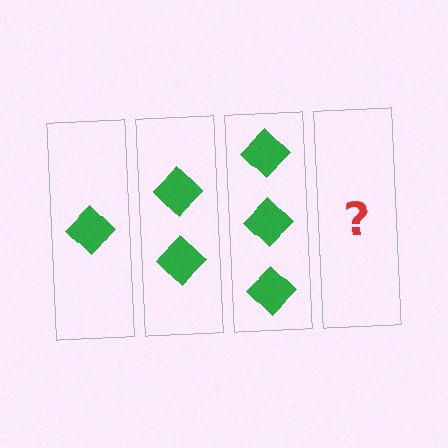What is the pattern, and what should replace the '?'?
The pattern is that each step adds one more diamond. The '?' should be 4 diamonds.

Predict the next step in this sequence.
The next step is 4 diamonds.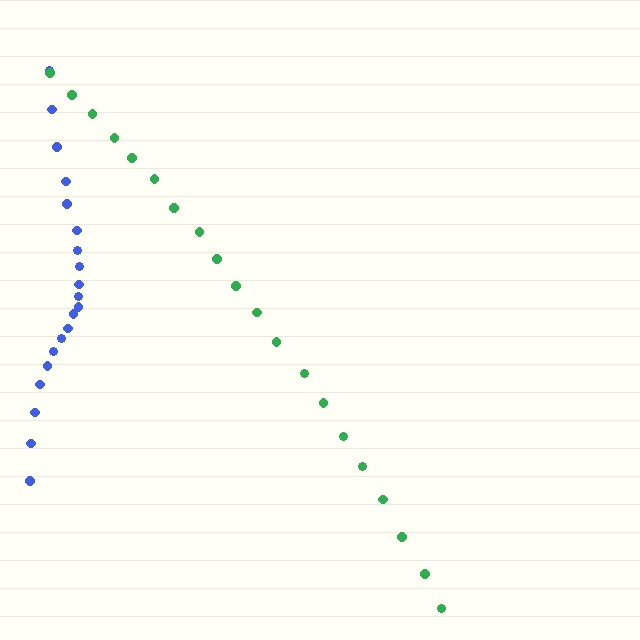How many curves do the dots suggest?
There are 2 distinct paths.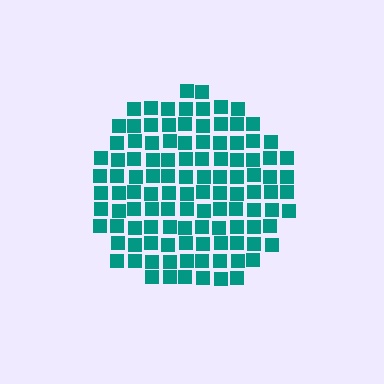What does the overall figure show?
The overall figure shows a circle.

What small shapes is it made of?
It is made of small squares.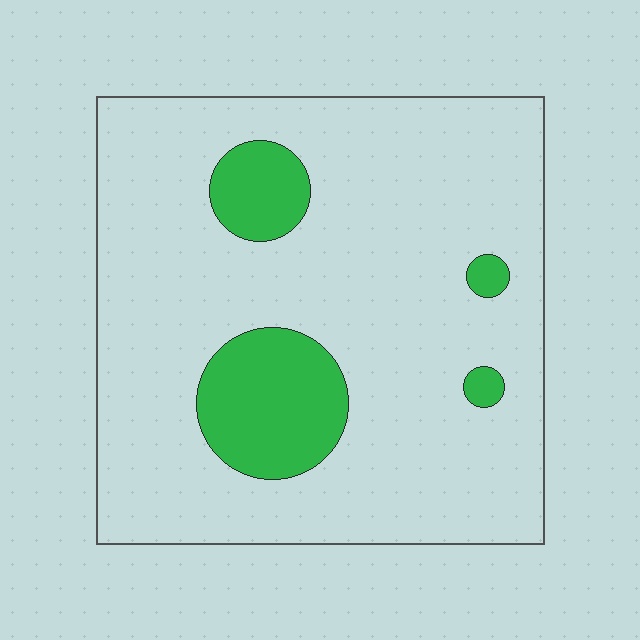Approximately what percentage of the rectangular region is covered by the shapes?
Approximately 15%.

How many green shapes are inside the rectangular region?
4.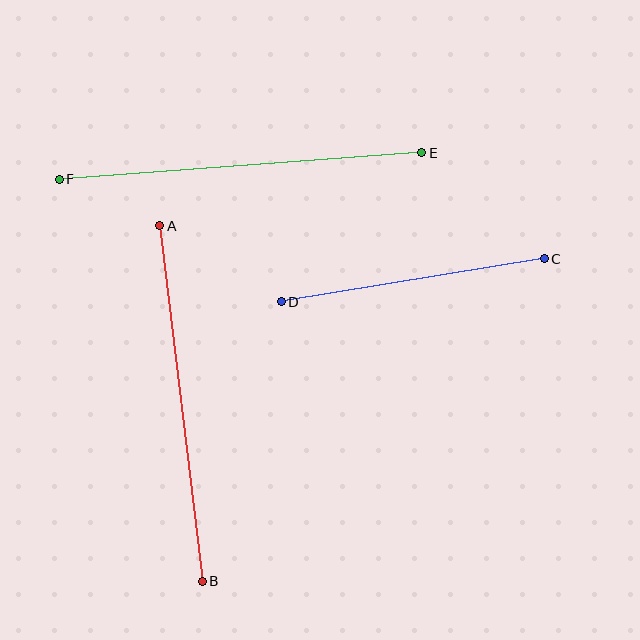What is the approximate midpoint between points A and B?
The midpoint is at approximately (181, 404) pixels.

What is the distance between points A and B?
The distance is approximately 358 pixels.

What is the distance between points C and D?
The distance is approximately 267 pixels.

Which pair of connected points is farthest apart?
Points E and F are farthest apart.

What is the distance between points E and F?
The distance is approximately 364 pixels.